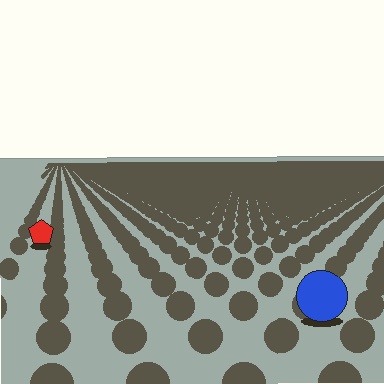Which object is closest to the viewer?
The blue circle is closest. The texture marks near it are larger and more spread out.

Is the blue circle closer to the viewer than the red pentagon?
Yes. The blue circle is closer — you can tell from the texture gradient: the ground texture is coarser near it.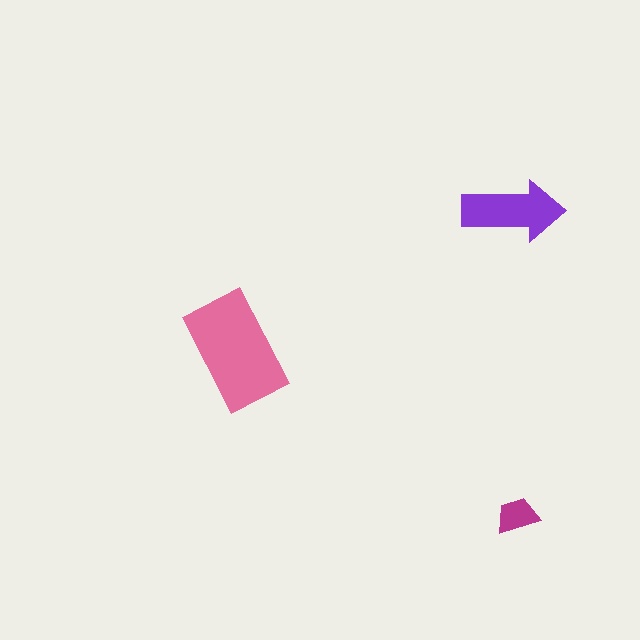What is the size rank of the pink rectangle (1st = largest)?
1st.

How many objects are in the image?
There are 3 objects in the image.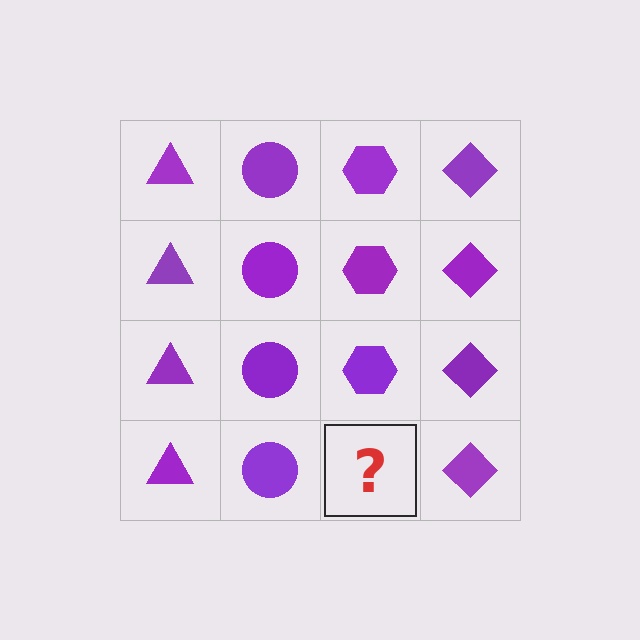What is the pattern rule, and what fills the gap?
The rule is that each column has a consistent shape. The gap should be filled with a purple hexagon.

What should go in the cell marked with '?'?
The missing cell should contain a purple hexagon.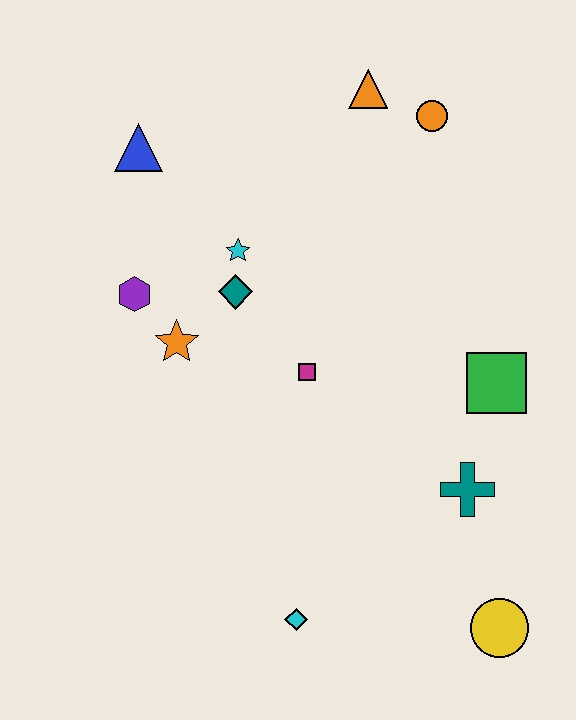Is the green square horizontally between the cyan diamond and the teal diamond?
No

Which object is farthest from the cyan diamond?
The orange triangle is farthest from the cyan diamond.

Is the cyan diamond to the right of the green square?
No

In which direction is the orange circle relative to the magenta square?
The orange circle is above the magenta square.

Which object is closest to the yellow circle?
The teal cross is closest to the yellow circle.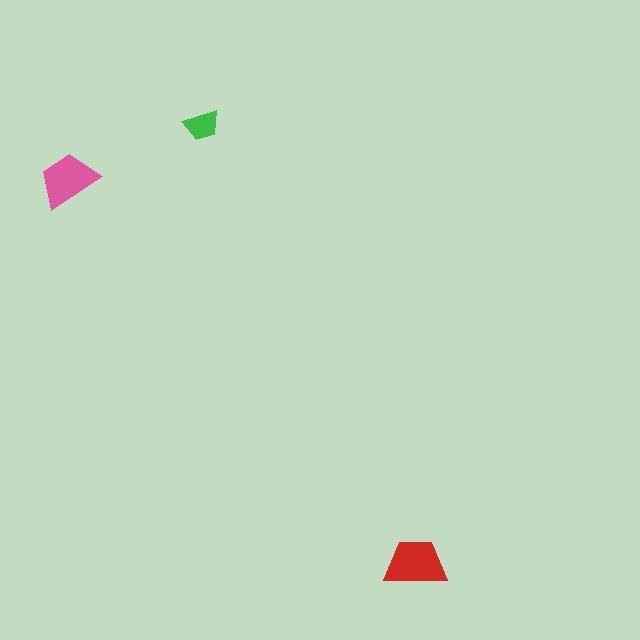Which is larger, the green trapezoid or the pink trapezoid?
The pink one.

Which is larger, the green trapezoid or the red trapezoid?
The red one.